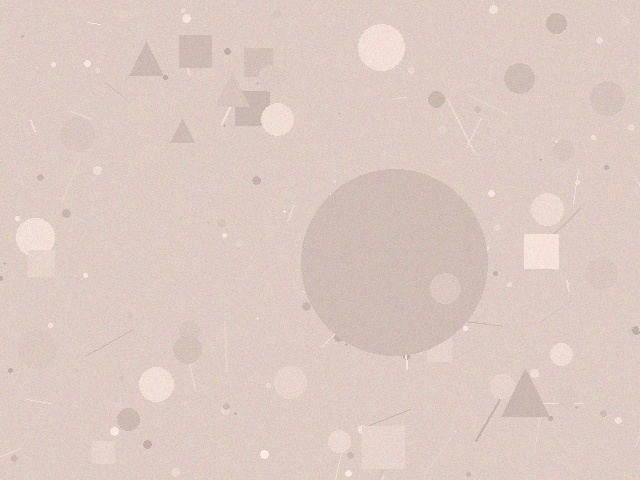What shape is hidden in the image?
A circle is hidden in the image.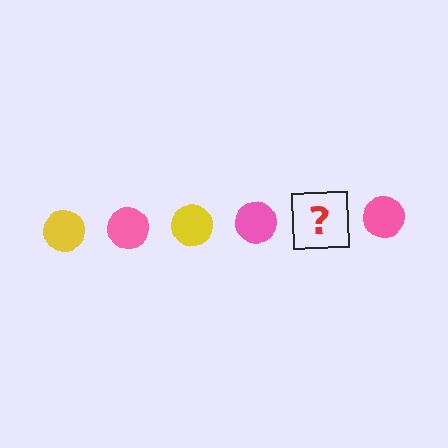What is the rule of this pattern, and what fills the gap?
The rule is that the pattern cycles through yellow, pink circles. The gap should be filled with a yellow circle.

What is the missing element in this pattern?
The missing element is a yellow circle.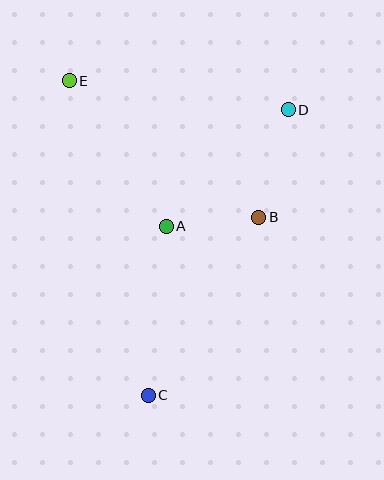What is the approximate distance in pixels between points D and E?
The distance between D and E is approximately 221 pixels.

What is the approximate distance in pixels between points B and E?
The distance between B and E is approximately 234 pixels.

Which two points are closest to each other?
Points A and B are closest to each other.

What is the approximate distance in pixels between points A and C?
The distance between A and C is approximately 170 pixels.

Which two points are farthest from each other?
Points C and E are farthest from each other.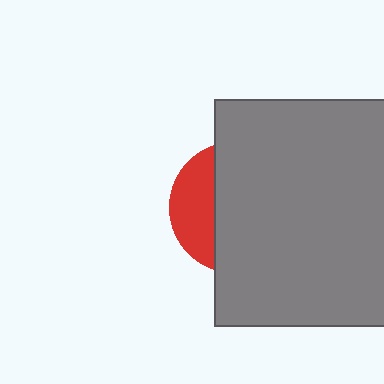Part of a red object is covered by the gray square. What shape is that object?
It is a circle.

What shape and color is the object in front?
The object in front is a gray square.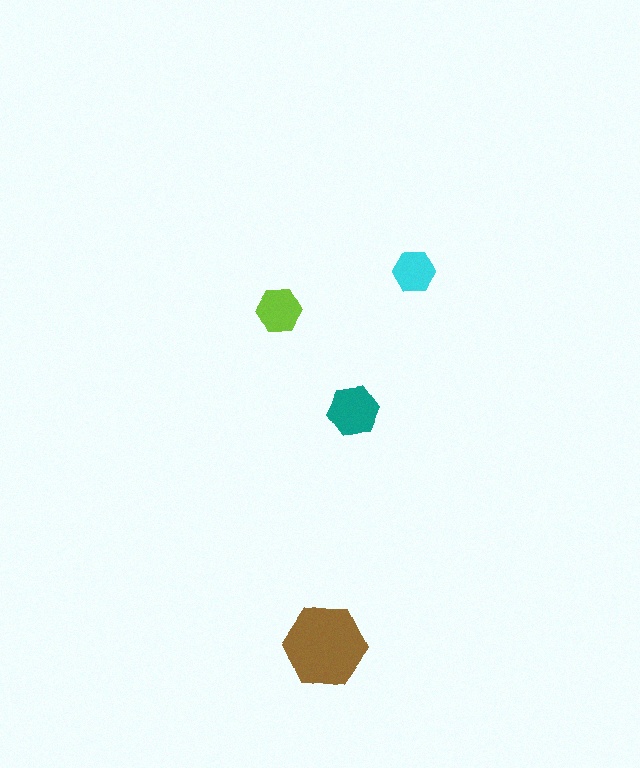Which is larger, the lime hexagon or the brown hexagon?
The brown one.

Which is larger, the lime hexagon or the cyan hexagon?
The lime one.